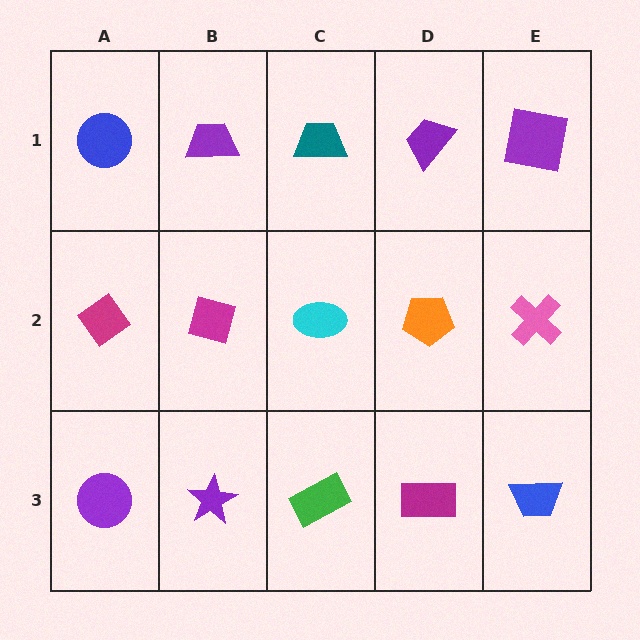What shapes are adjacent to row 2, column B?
A purple trapezoid (row 1, column B), a purple star (row 3, column B), a magenta diamond (row 2, column A), a cyan ellipse (row 2, column C).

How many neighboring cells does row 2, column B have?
4.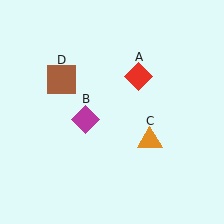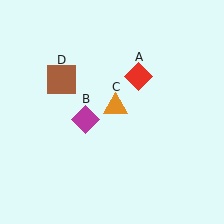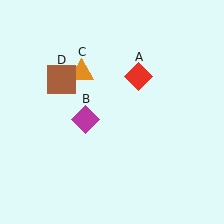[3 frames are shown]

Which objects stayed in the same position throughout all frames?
Red diamond (object A) and magenta diamond (object B) and brown square (object D) remained stationary.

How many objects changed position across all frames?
1 object changed position: orange triangle (object C).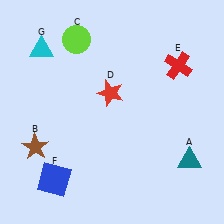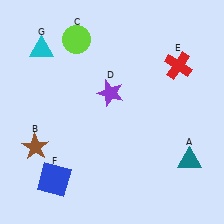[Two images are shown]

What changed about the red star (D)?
In Image 1, D is red. In Image 2, it changed to purple.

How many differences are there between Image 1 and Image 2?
There is 1 difference between the two images.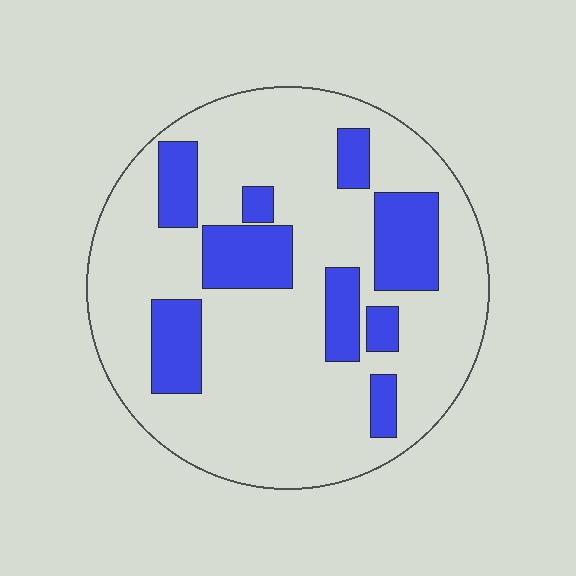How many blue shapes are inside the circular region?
9.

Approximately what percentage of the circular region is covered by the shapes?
Approximately 25%.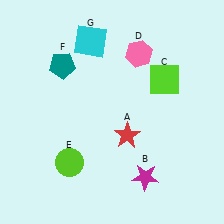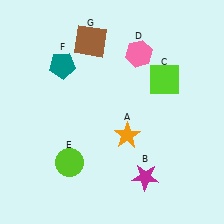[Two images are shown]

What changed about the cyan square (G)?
In Image 1, G is cyan. In Image 2, it changed to brown.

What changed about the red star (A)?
In Image 1, A is red. In Image 2, it changed to orange.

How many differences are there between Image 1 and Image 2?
There are 2 differences between the two images.